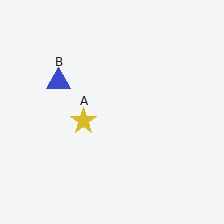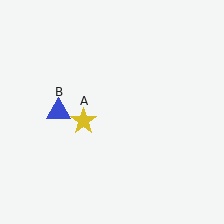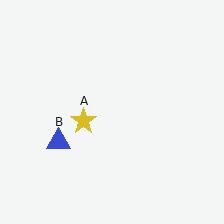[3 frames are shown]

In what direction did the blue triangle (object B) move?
The blue triangle (object B) moved down.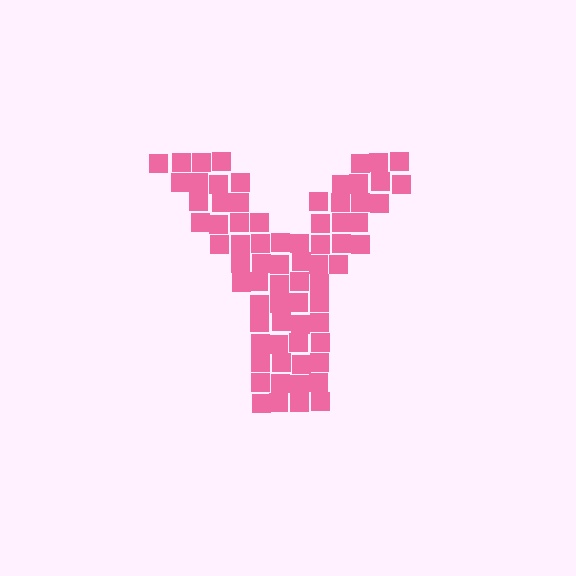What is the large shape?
The large shape is the letter Y.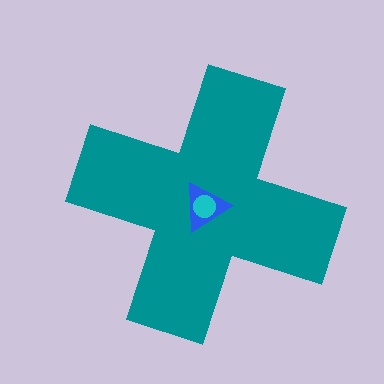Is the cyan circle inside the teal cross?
Yes.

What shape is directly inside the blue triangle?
The cyan circle.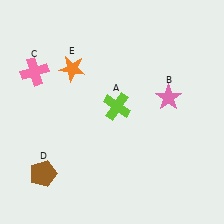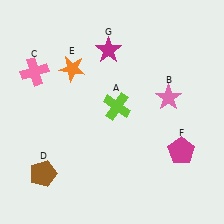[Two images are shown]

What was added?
A magenta pentagon (F), a magenta star (G) were added in Image 2.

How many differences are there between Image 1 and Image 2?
There are 2 differences between the two images.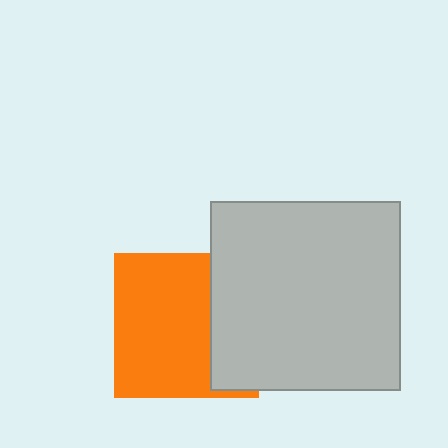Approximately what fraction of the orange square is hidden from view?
Roughly 33% of the orange square is hidden behind the light gray square.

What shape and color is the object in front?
The object in front is a light gray square.